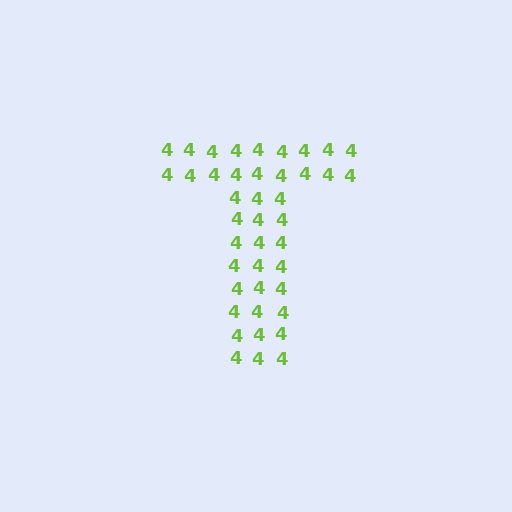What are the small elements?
The small elements are digit 4's.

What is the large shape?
The large shape is the letter T.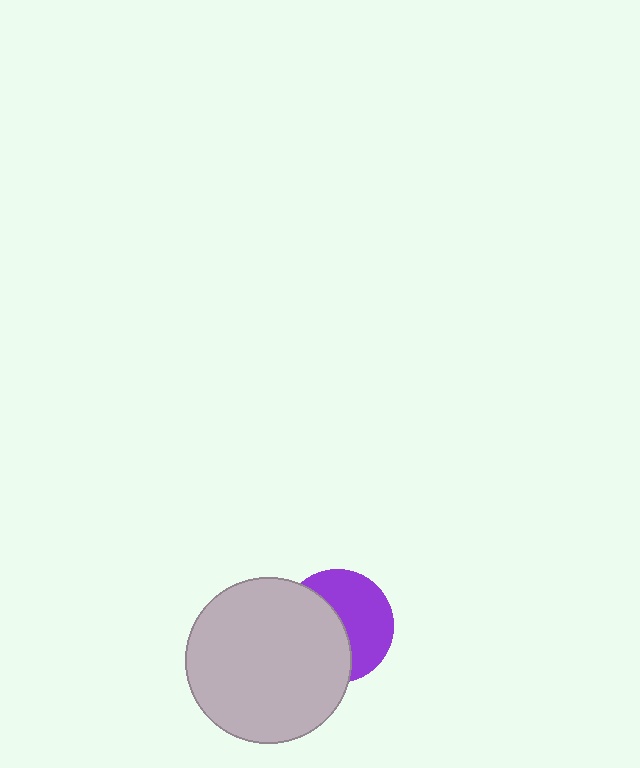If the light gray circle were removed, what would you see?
You would see the complete purple circle.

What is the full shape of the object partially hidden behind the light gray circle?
The partially hidden object is a purple circle.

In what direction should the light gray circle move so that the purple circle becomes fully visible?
The light gray circle should move left. That is the shortest direction to clear the overlap and leave the purple circle fully visible.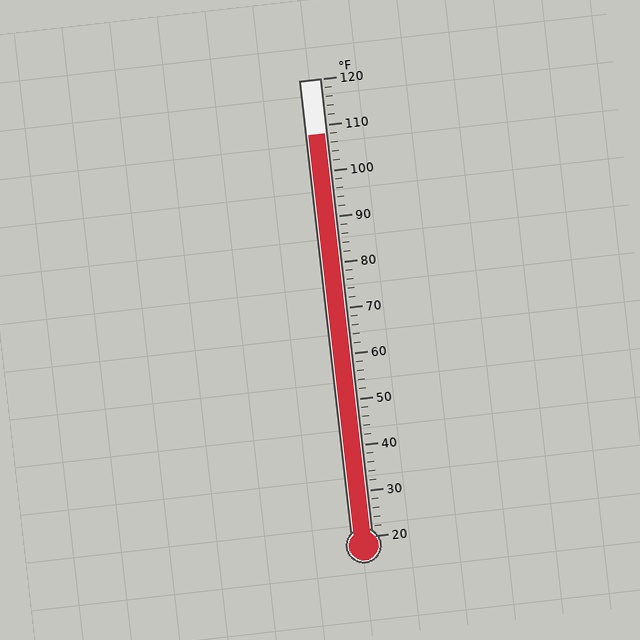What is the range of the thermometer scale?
The thermometer scale ranges from 20°F to 120°F.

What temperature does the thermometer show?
The thermometer shows approximately 108°F.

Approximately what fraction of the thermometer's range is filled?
The thermometer is filled to approximately 90% of its range.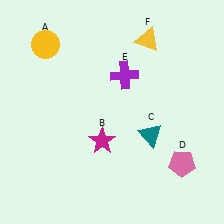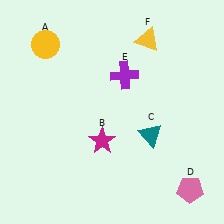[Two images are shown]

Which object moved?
The pink pentagon (D) moved down.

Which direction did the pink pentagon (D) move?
The pink pentagon (D) moved down.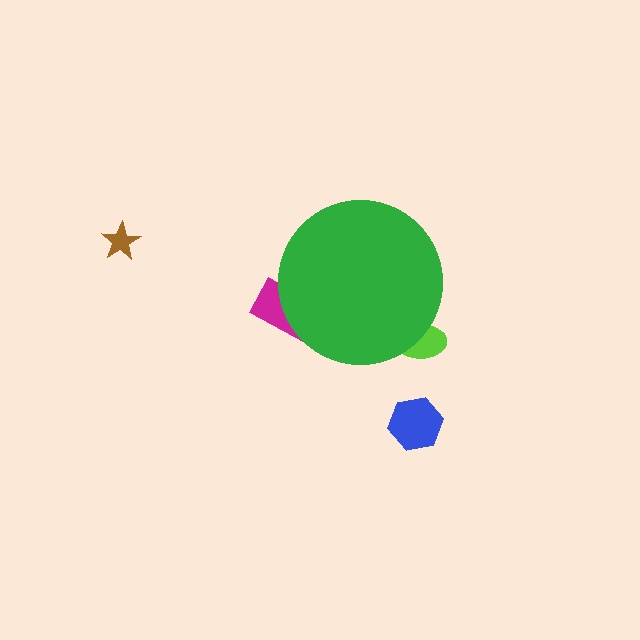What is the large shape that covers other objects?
A green circle.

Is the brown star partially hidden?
No, the brown star is fully visible.